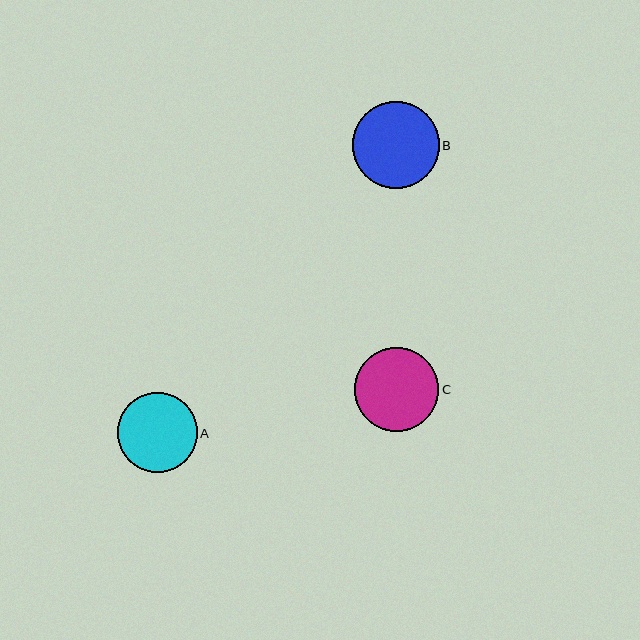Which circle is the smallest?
Circle A is the smallest with a size of approximately 79 pixels.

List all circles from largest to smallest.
From largest to smallest: B, C, A.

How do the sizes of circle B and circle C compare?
Circle B and circle C are approximately the same size.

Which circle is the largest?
Circle B is the largest with a size of approximately 86 pixels.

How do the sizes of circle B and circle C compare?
Circle B and circle C are approximately the same size.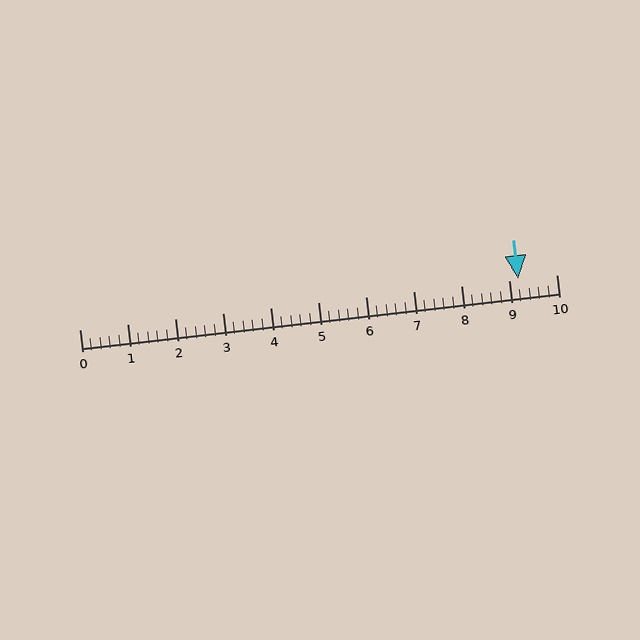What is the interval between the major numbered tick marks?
The major tick marks are spaced 1 units apart.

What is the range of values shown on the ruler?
The ruler shows values from 0 to 10.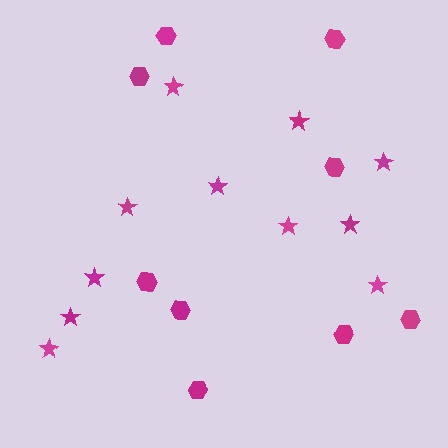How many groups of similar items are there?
There are 2 groups: one group of hexagons (9) and one group of stars (11).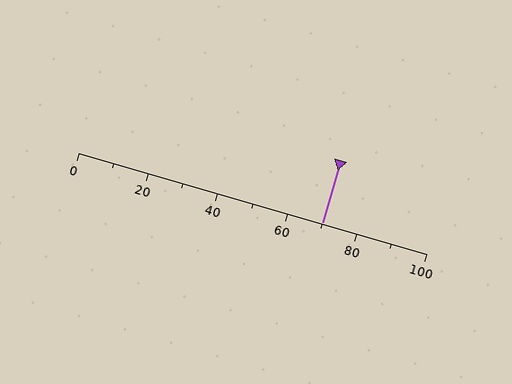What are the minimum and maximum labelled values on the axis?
The axis runs from 0 to 100.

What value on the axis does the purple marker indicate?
The marker indicates approximately 70.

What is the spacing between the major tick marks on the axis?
The major ticks are spaced 20 apart.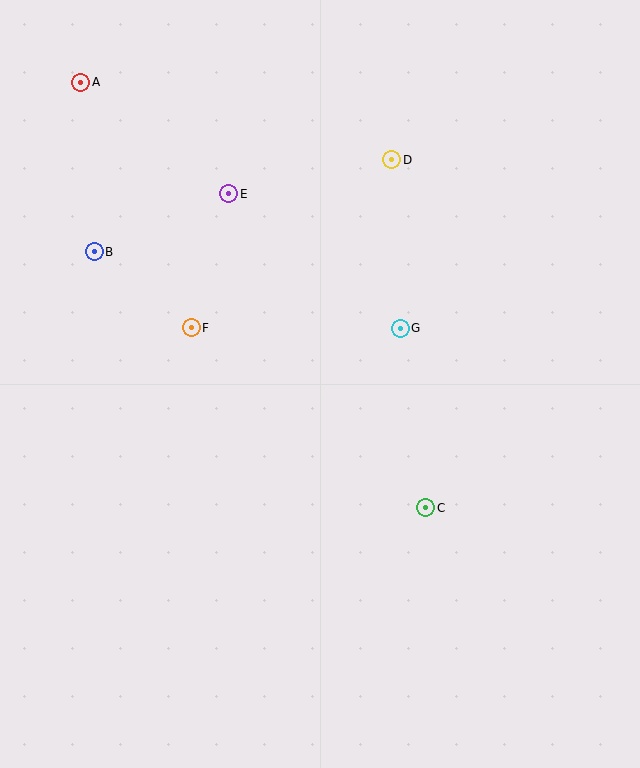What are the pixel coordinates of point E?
Point E is at (229, 194).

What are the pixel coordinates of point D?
Point D is at (392, 160).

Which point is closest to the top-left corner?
Point A is closest to the top-left corner.